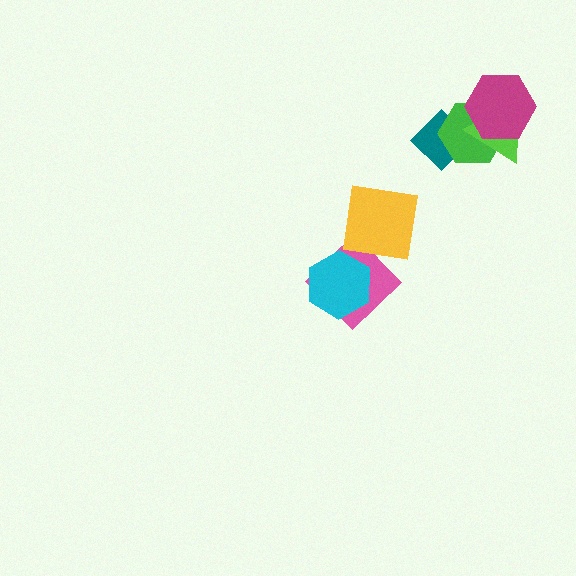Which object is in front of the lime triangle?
The magenta hexagon is in front of the lime triangle.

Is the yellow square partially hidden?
No, no other shape covers it.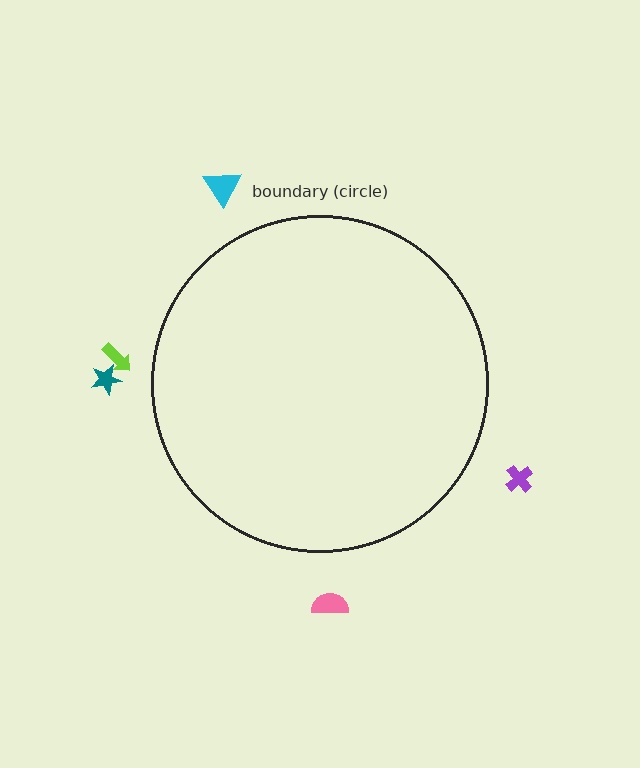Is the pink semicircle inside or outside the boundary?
Outside.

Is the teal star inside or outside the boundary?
Outside.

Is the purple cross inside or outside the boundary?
Outside.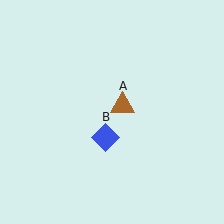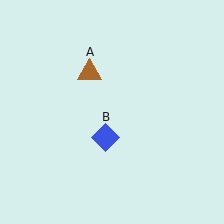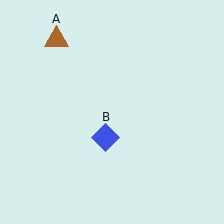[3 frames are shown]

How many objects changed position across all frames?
1 object changed position: brown triangle (object A).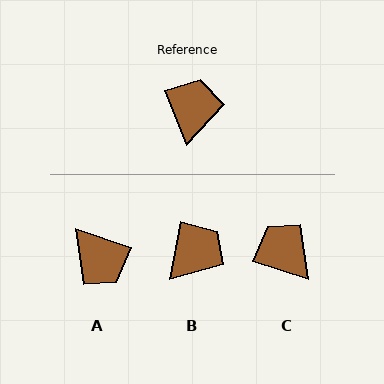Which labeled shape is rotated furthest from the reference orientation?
A, about 130 degrees away.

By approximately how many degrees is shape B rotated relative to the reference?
Approximately 32 degrees clockwise.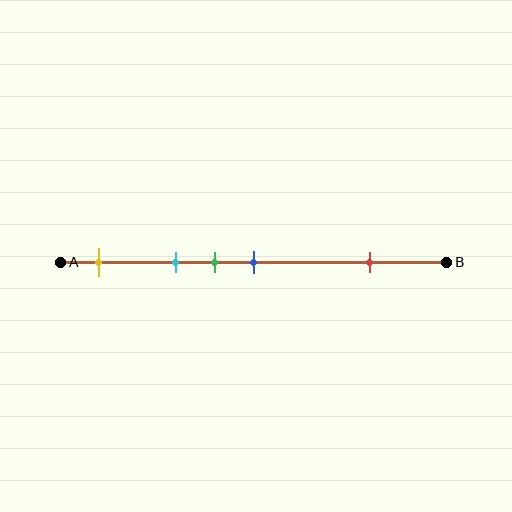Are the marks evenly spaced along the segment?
No, the marks are not evenly spaced.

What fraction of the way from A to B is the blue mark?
The blue mark is approximately 50% (0.5) of the way from A to B.